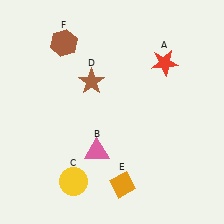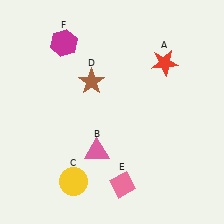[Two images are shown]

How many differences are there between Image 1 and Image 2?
There are 2 differences between the two images.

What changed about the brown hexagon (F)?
In Image 1, F is brown. In Image 2, it changed to magenta.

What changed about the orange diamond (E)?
In Image 1, E is orange. In Image 2, it changed to pink.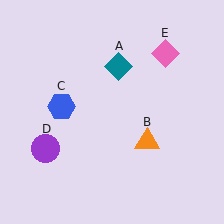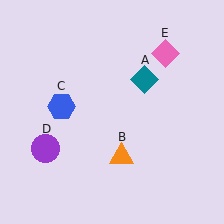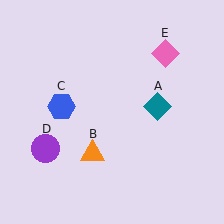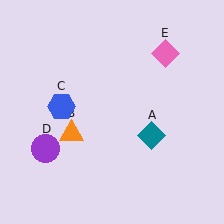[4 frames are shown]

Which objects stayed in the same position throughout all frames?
Blue hexagon (object C) and purple circle (object D) and pink diamond (object E) remained stationary.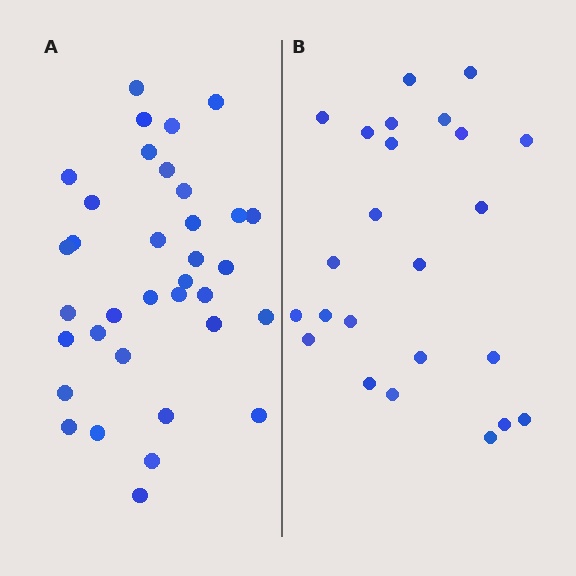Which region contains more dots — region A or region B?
Region A (the left region) has more dots.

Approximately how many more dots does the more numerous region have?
Region A has roughly 12 or so more dots than region B.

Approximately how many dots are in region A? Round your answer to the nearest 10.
About 40 dots. (The exact count is 35, which rounds to 40.)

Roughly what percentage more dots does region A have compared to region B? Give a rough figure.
About 45% more.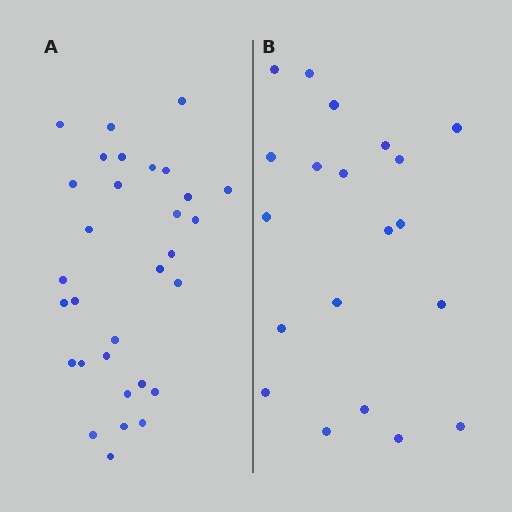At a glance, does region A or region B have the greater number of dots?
Region A (the left region) has more dots.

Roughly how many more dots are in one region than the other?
Region A has roughly 12 or so more dots than region B.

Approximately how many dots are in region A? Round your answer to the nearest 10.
About 30 dots. (The exact count is 31, which rounds to 30.)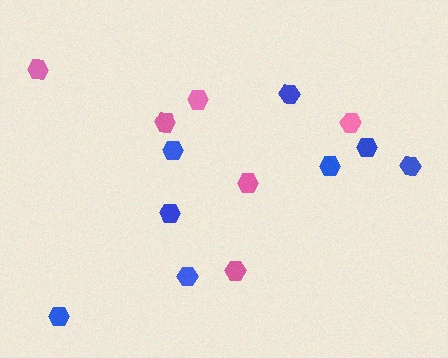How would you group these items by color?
There are 2 groups: one group of pink hexagons (6) and one group of blue hexagons (8).